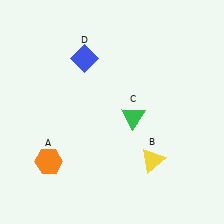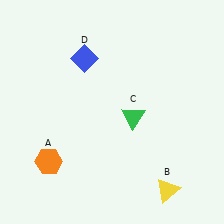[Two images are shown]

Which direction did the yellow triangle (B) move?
The yellow triangle (B) moved down.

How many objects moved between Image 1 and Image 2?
1 object moved between the two images.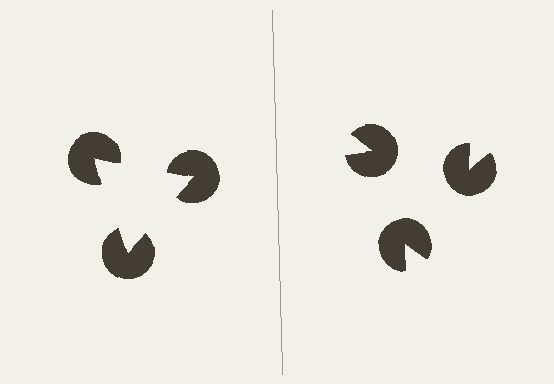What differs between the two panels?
The pac-man discs are positioned identically on both sides; only the wedge orientations differ. On the left they align to a triangle; on the right they are misaligned.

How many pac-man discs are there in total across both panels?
6 — 3 on each side.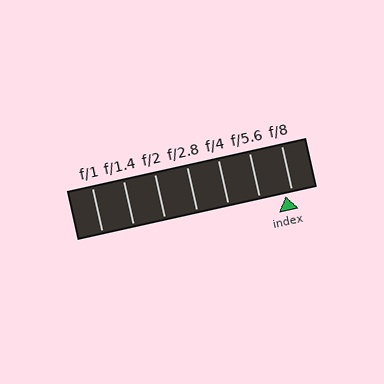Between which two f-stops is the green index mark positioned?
The index mark is between f/5.6 and f/8.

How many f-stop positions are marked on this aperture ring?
There are 7 f-stop positions marked.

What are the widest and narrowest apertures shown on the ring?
The widest aperture shown is f/1 and the narrowest is f/8.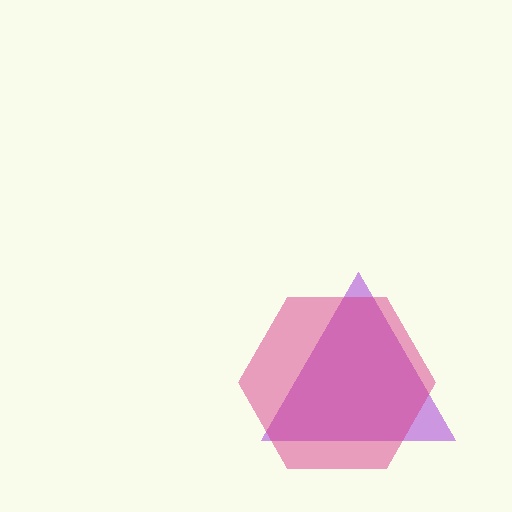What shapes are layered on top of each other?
The layered shapes are: a purple triangle, a magenta hexagon.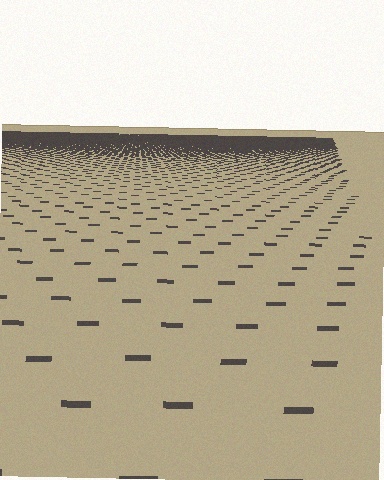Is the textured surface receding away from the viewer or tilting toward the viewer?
The surface is receding away from the viewer. Texture elements get smaller and denser toward the top.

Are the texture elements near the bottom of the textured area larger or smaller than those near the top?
Larger. Near the bottom, elements are closer to the viewer and appear at a bigger on-screen size.